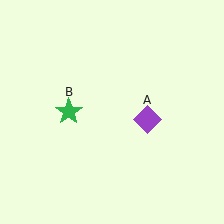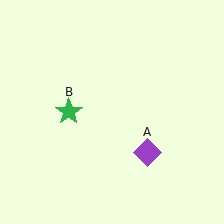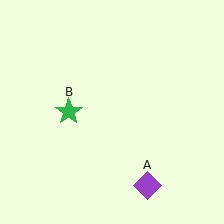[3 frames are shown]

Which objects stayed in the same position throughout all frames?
Green star (object B) remained stationary.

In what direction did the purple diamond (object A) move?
The purple diamond (object A) moved down.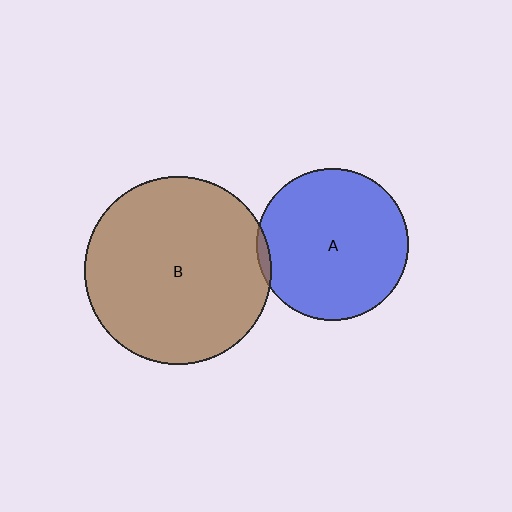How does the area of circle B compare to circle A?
Approximately 1.5 times.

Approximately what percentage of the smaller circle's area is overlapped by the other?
Approximately 5%.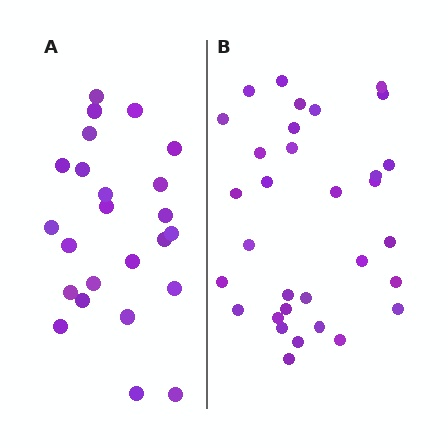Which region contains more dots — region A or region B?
Region B (the right region) has more dots.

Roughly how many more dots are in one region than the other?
Region B has roughly 8 or so more dots than region A.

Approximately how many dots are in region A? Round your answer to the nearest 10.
About 20 dots. (The exact count is 24, which rounds to 20.)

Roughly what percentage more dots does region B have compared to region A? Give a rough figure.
About 35% more.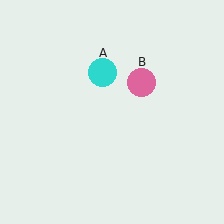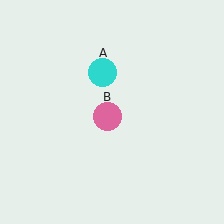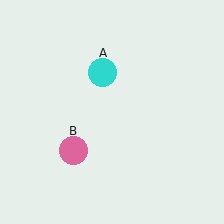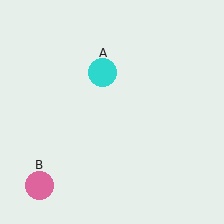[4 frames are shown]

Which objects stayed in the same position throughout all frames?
Cyan circle (object A) remained stationary.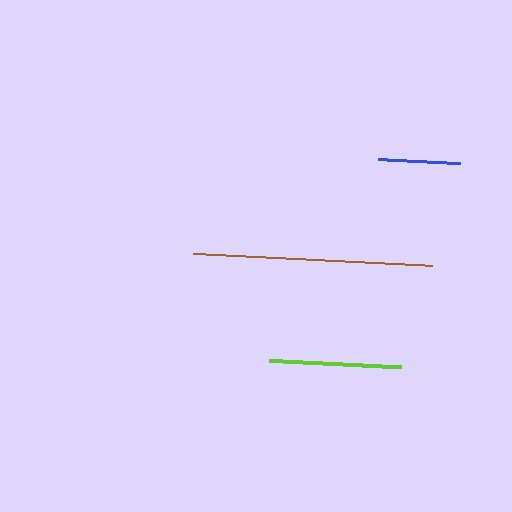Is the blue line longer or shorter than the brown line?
The brown line is longer than the blue line.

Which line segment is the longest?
The brown line is the longest at approximately 239 pixels.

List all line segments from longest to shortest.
From longest to shortest: brown, lime, blue.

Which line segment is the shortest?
The blue line is the shortest at approximately 82 pixels.